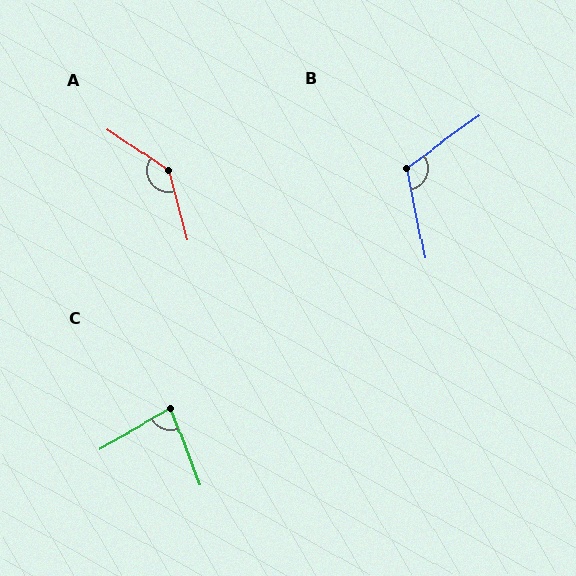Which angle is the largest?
A, at approximately 139 degrees.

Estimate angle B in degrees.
Approximately 115 degrees.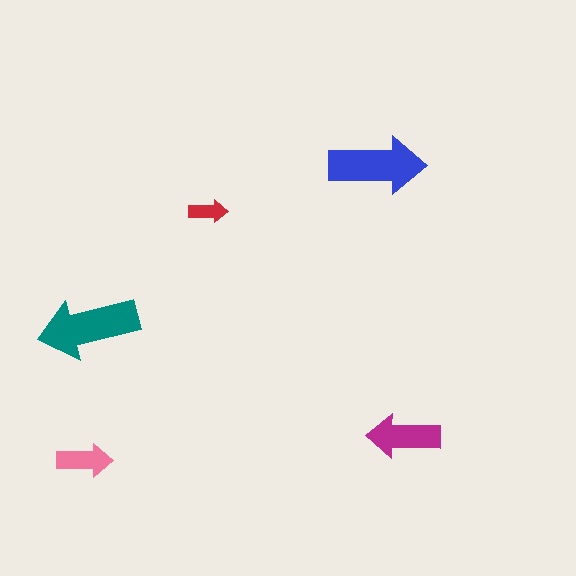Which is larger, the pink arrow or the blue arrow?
The blue one.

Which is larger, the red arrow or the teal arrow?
The teal one.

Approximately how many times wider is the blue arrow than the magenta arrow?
About 1.5 times wider.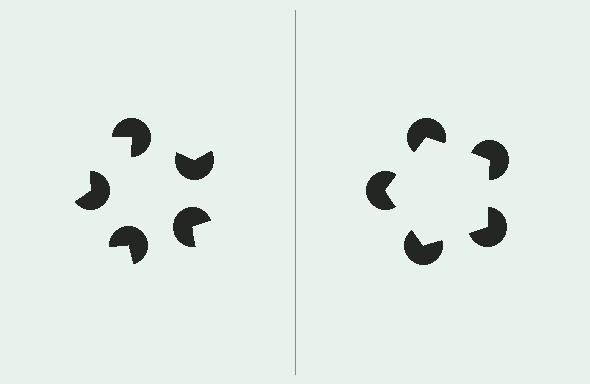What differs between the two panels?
The pac-man discs are positioned identically on both sides; only the wedge orientations differ. On the right they align to a pentagon; on the left they are misaligned.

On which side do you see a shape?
An illusory pentagon appears on the right side. On the left side the wedge cuts are rotated, so no coherent shape forms.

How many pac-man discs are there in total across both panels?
10 — 5 on each side.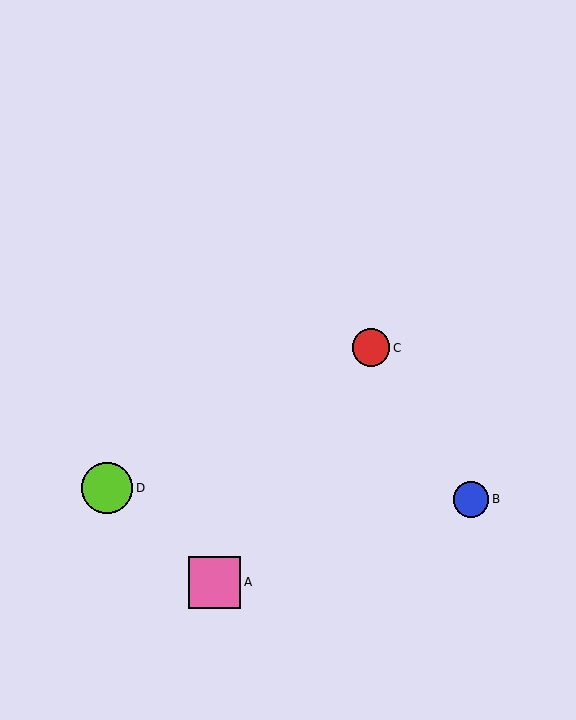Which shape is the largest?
The pink square (labeled A) is the largest.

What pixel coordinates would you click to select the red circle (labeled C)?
Click at (371, 348) to select the red circle C.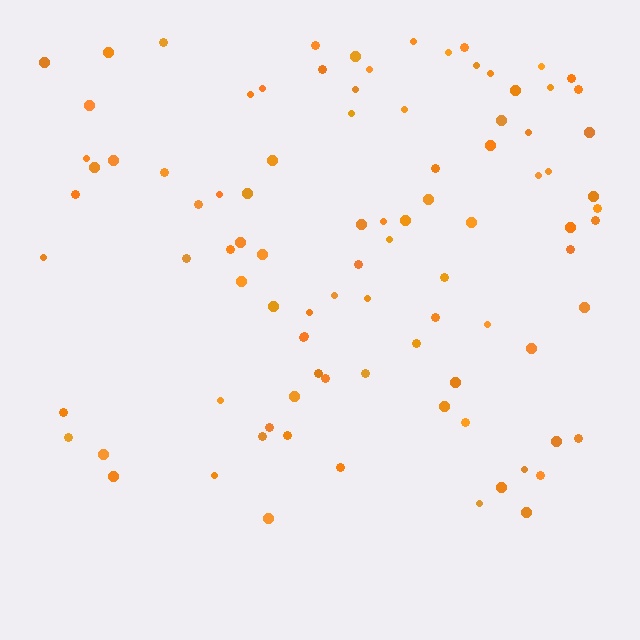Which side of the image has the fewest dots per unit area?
The bottom.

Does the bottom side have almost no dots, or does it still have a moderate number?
Still a moderate number, just noticeably fewer than the top.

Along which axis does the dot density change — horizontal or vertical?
Vertical.